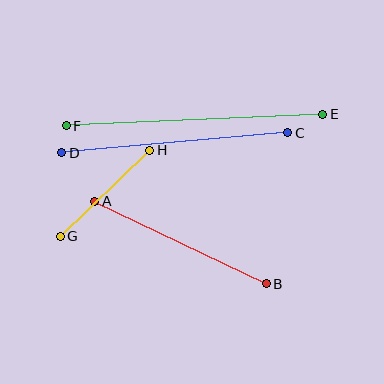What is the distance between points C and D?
The distance is approximately 227 pixels.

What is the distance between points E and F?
The distance is approximately 256 pixels.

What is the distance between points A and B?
The distance is approximately 190 pixels.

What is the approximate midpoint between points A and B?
The midpoint is at approximately (181, 243) pixels.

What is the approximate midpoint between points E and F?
The midpoint is at approximately (195, 120) pixels.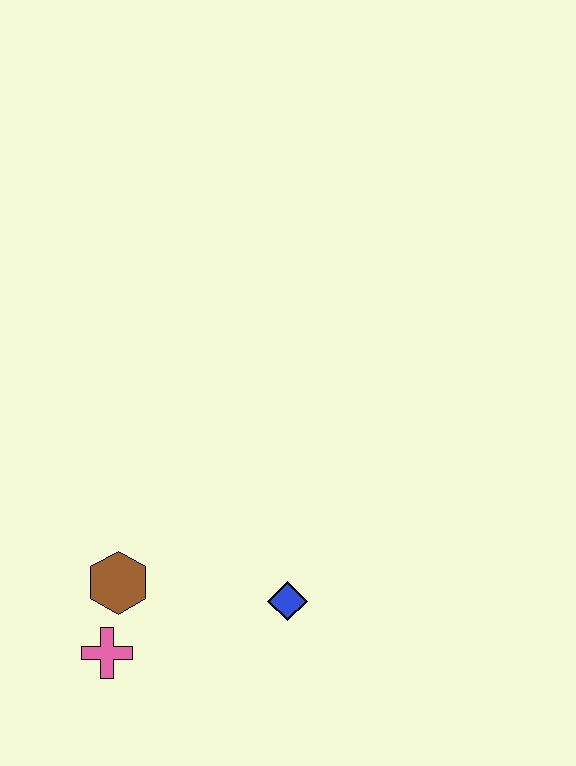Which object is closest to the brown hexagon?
The pink cross is closest to the brown hexagon.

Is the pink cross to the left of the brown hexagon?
Yes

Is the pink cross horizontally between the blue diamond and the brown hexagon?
No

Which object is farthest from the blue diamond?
The pink cross is farthest from the blue diamond.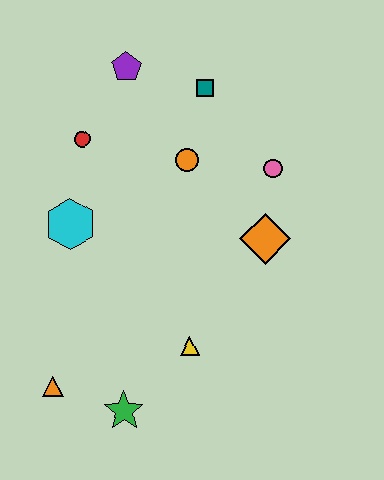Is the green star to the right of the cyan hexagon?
Yes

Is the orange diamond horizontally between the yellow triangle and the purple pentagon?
No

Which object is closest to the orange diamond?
The pink circle is closest to the orange diamond.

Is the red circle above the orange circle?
Yes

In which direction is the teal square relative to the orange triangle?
The teal square is above the orange triangle.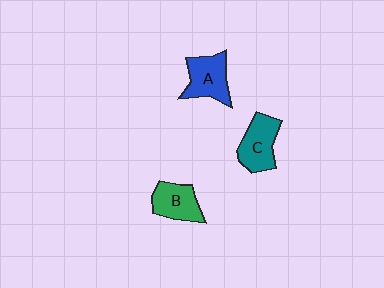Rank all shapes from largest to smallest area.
From largest to smallest: A (blue), C (teal), B (green).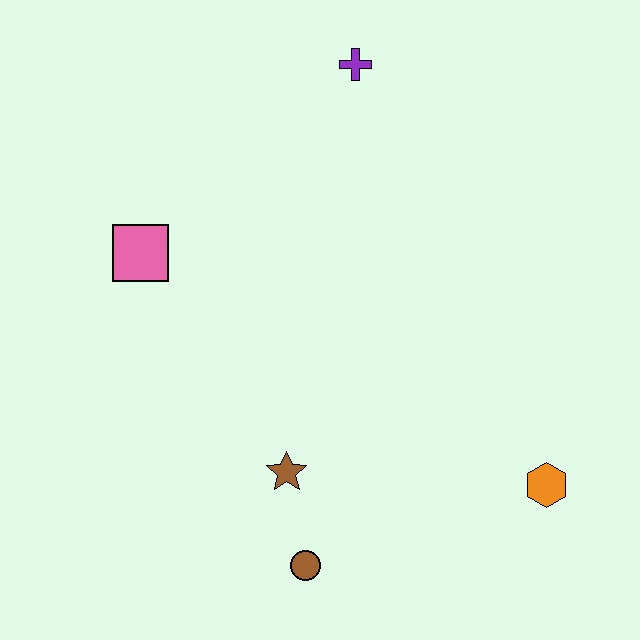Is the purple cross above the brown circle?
Yes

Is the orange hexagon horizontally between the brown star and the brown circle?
No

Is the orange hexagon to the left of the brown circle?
No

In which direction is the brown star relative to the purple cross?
The brown star is below the purple cross.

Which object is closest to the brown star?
The brown circle is closest to the brown star.